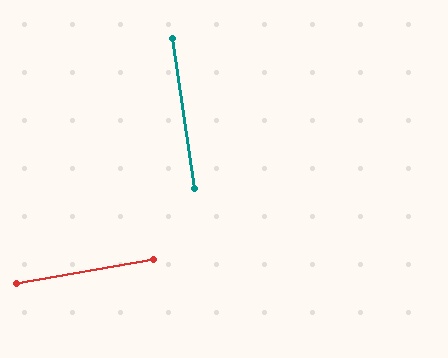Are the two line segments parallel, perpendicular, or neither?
Perpendicular — they meet at approximately 88°.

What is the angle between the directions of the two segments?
Approximately 88 degrees.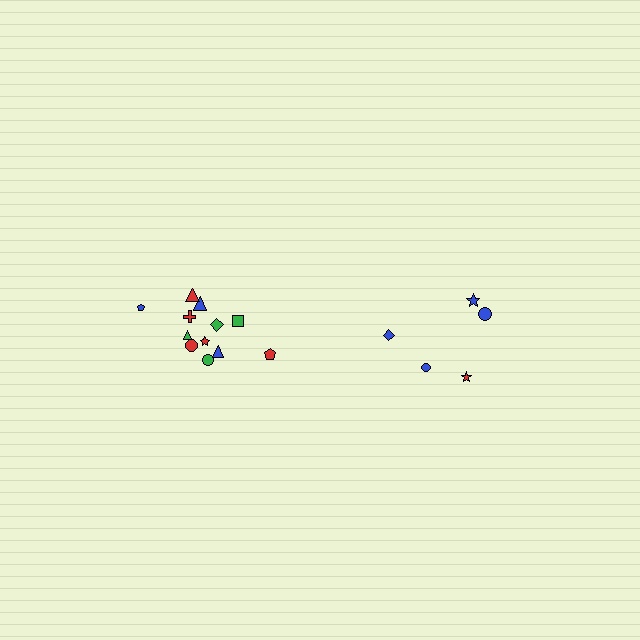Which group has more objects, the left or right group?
The left group.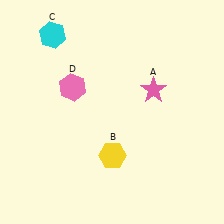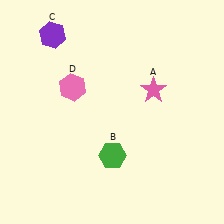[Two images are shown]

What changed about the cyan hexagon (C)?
In Image 1, C is cyan. In Image 2, it changed to purple.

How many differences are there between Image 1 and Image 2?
There are 2 differences between the two images.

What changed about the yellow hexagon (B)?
In Image 1, B is yellow. In Image 2, it changed to green.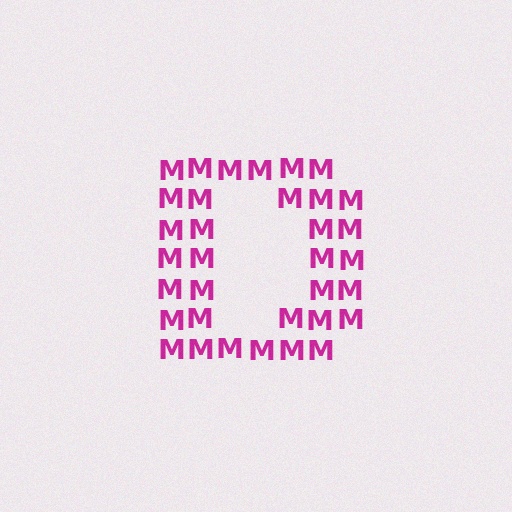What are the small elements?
The small elements are letter M's.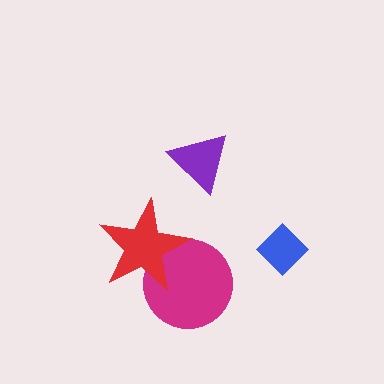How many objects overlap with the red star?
1 object overlaps with the red star.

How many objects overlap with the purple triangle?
0 objects overlap with the purple triangle.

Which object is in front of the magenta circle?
The red star is in front of the magenta circle.